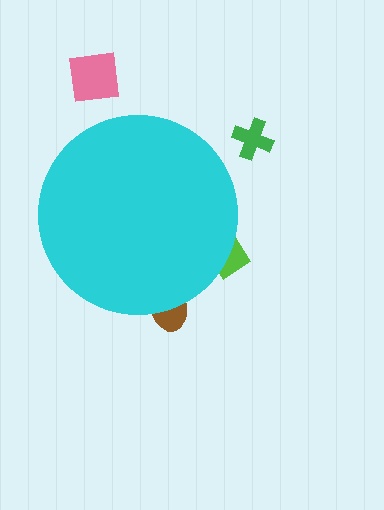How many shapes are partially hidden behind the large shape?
2 shapes are partially hidden.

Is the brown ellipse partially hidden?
Yes, the brown ellipse is partially hidden behind the cyan circle.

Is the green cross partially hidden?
No, the green cross is fully visible.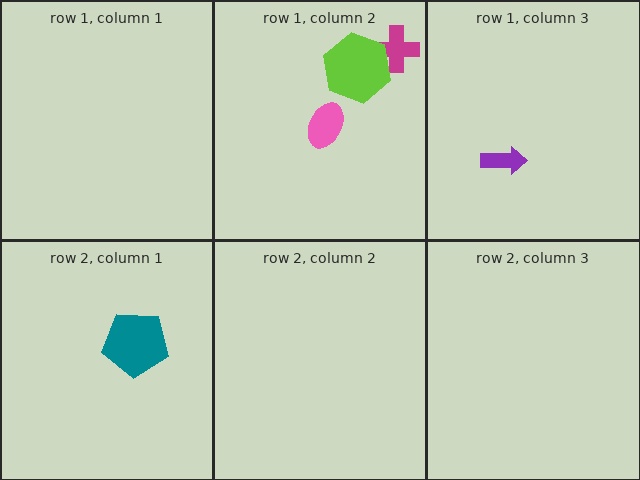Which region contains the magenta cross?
The row 1, column 2 region.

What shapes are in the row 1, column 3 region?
The purple arrow.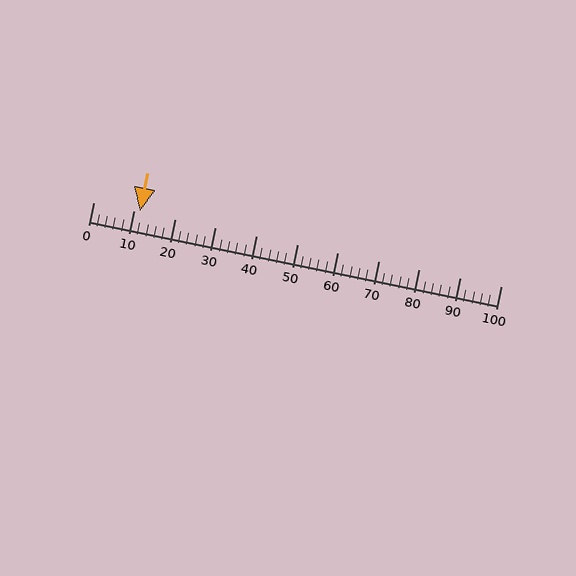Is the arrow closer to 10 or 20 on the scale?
The arrow is closer to 10.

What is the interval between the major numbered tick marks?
The major tick marks are spaced 10 units apart.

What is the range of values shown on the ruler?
The ruler shows values from 0 to 100.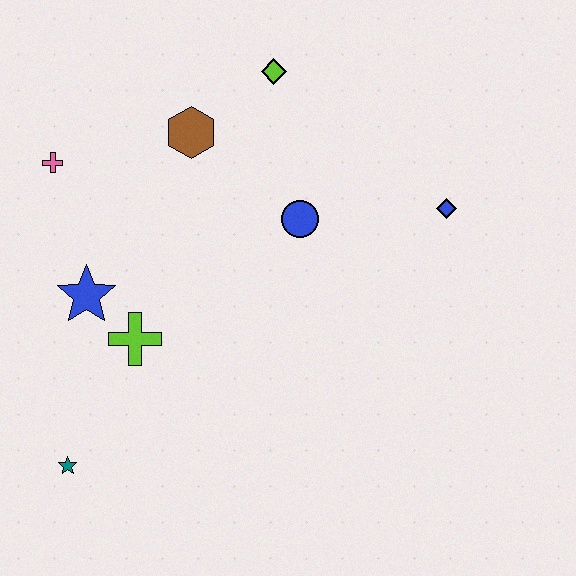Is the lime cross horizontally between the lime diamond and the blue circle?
No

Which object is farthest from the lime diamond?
The teal star is farthest from the lime diamond.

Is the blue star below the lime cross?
No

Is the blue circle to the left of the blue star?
No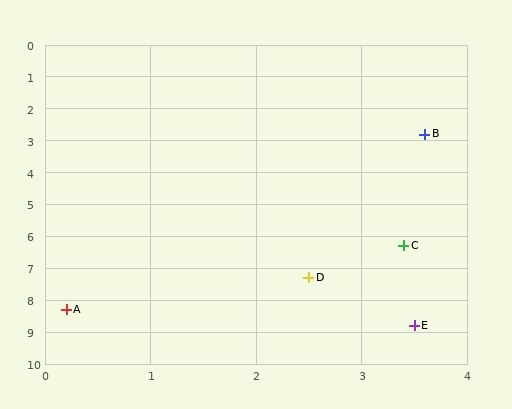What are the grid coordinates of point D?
Point D is at approximately (2.5, 7.3).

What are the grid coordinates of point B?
Point B is at approximately (3.6, 2.8).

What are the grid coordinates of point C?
Point C is at approximately (3.4, 6.3).